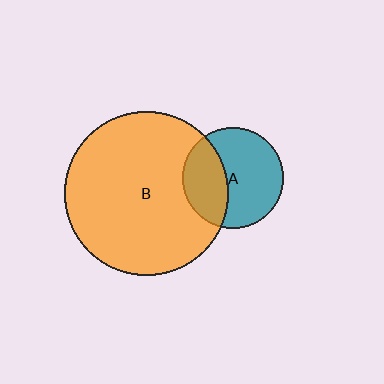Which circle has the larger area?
Circle B (orange).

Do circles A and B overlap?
Yes.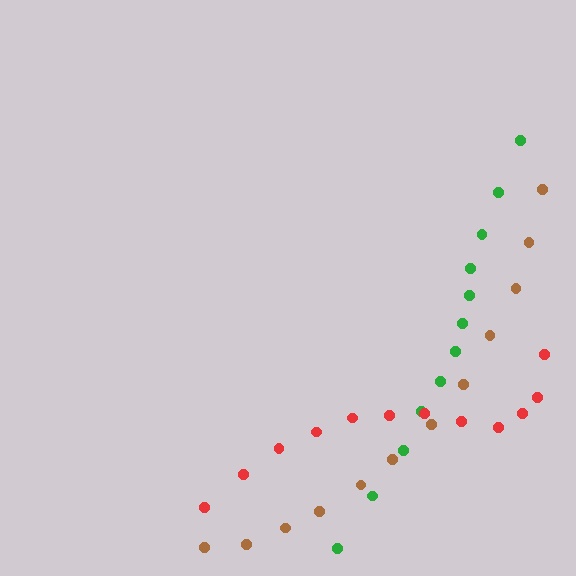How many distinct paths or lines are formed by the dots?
There are 3 distinct paths.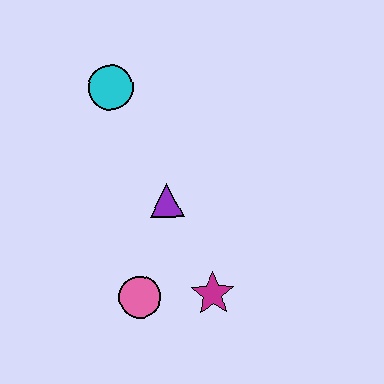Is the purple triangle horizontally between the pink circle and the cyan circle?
No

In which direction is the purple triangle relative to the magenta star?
The purple triangle is above the magenta star.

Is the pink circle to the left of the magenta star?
Yes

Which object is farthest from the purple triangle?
The cyan circle is farthest from the purple triangle.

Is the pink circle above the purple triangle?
No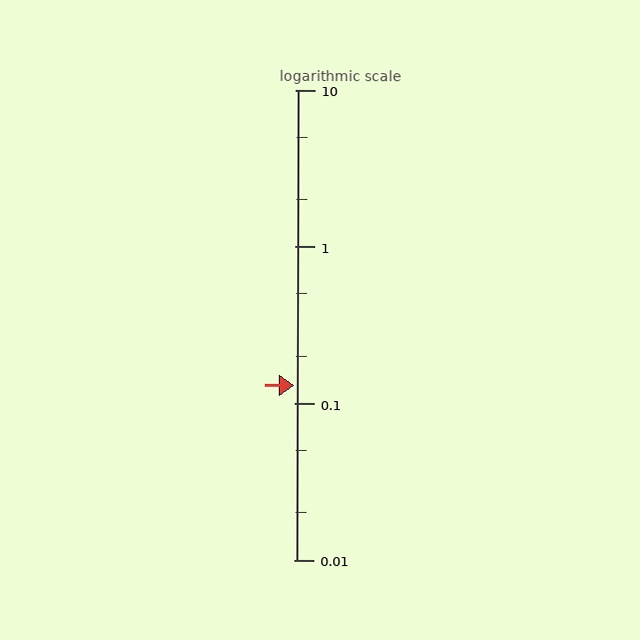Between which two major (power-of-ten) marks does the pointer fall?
The pointer is between 0.1 and 1.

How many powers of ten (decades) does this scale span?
The scale spans 3 decades, from 0.01 to 10.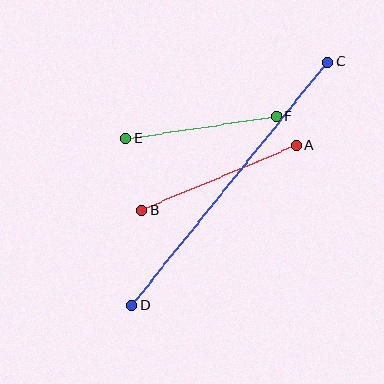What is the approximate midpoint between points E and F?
The midpoint is at approximately (201, 127) pixels.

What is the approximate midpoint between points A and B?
The midpoint is at approximately (219, 178) pixels.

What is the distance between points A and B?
The distance is approximately 168 pixels.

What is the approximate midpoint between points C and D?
The midpoint is at approximately (230, 183) pixels.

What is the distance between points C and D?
The distance is approximately 313 pixels.